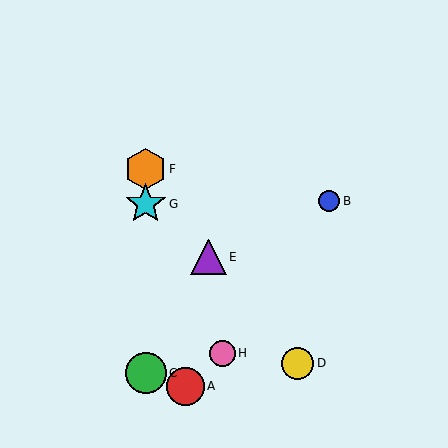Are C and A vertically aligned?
No, C is at x≈146 and A is at x≈185.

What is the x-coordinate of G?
Object G is at x≈146.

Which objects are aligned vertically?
Objects C, F, G are aligned vertically.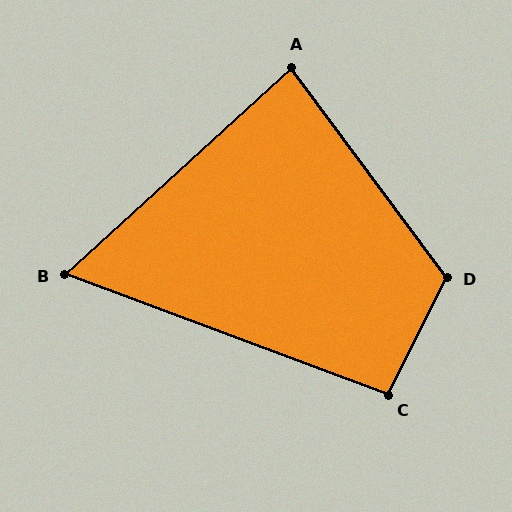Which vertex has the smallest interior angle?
B, at approximately 63 degrees.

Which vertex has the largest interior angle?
D, at approximately 117 degrees.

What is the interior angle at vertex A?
Approximately 84 degrees (acute).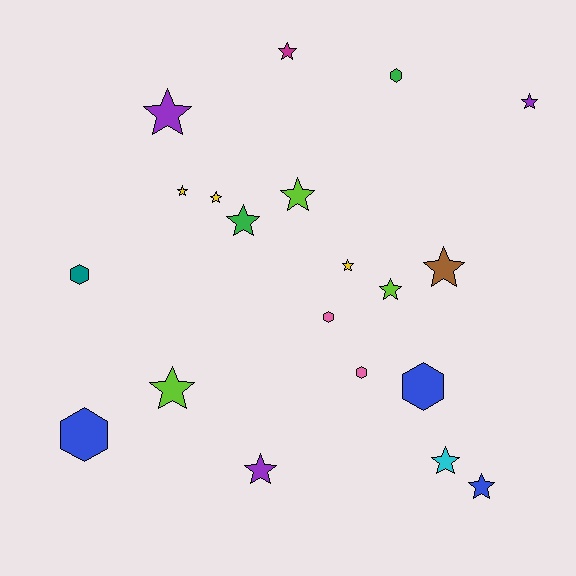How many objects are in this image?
There are 20 objects.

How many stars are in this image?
There are 14 stars.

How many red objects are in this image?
There are no red objects.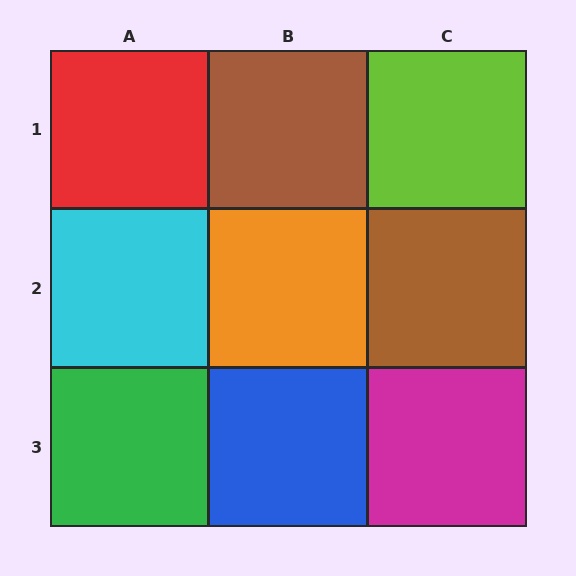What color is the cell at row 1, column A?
Red.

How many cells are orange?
1 cell is orange.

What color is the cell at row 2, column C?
Brown.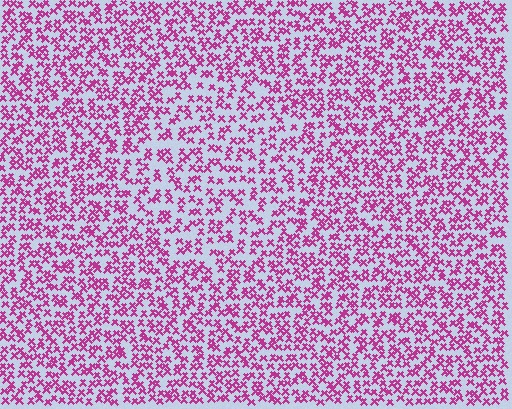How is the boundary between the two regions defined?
The boundary is defined by a change in element density (approximately 1.4x ratio). All elements are the same color, size, and shape.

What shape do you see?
I see a circle.